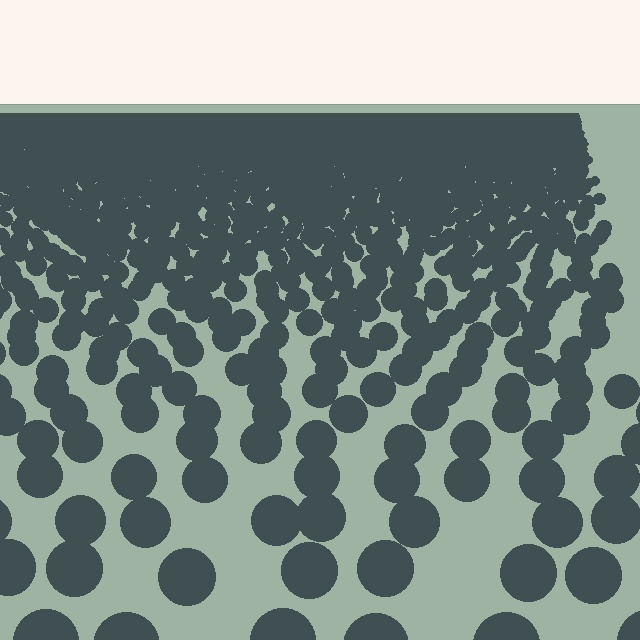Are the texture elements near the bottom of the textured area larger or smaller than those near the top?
Larger. Near the bottom, elements are closer to the viewer and appear at a bigger on-screen size.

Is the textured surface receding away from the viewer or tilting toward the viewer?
The surface is receding away from the viewer. Texture elements get smaller and denser toward the top.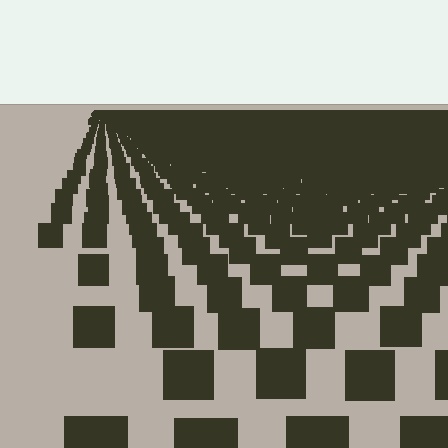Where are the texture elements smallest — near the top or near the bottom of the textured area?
Near the top.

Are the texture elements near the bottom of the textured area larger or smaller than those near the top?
Larger. Near the bottom, elements are closer to the viewer and appear at a bigger on-screen size.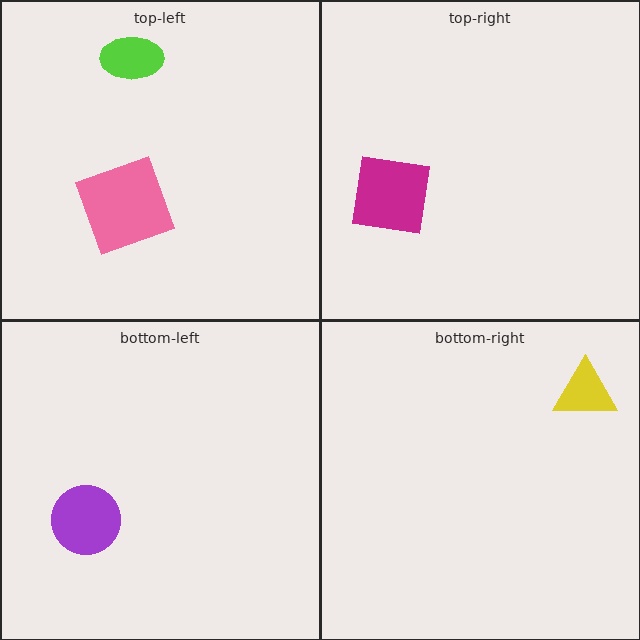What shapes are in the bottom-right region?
The yellow triangle.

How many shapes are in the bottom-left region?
1.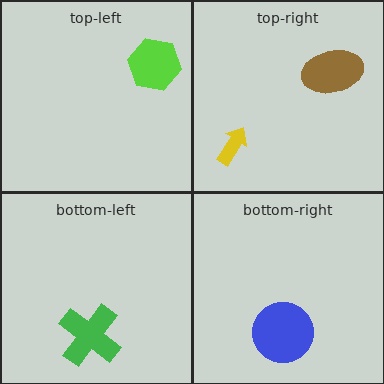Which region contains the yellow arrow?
The top-right region.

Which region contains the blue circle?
The bottom-right region.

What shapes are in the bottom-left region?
The green cross.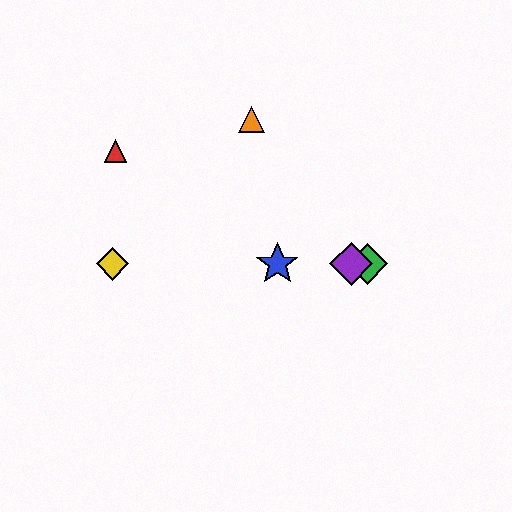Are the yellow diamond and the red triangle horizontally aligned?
No, the yellow diamond is at y≈264 and the red triangle is at y≈151.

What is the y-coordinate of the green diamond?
The green diamond is at y≈264.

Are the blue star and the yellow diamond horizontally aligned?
Yes, both are at y≈264.